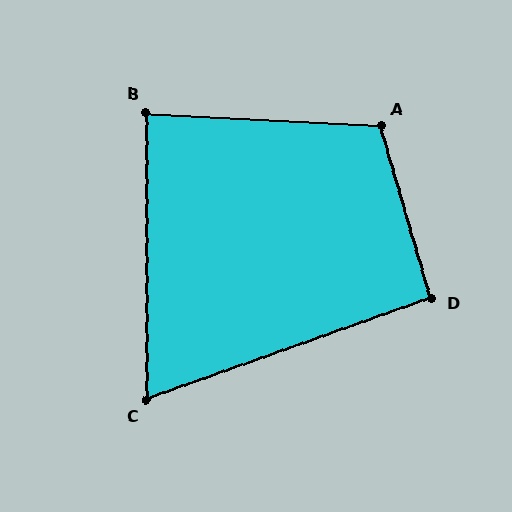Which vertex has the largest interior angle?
A, at approximately 109 degrees.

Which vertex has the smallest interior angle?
C, at approximately 71 degrees.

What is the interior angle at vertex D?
Approximately 93 degrees (approximately right).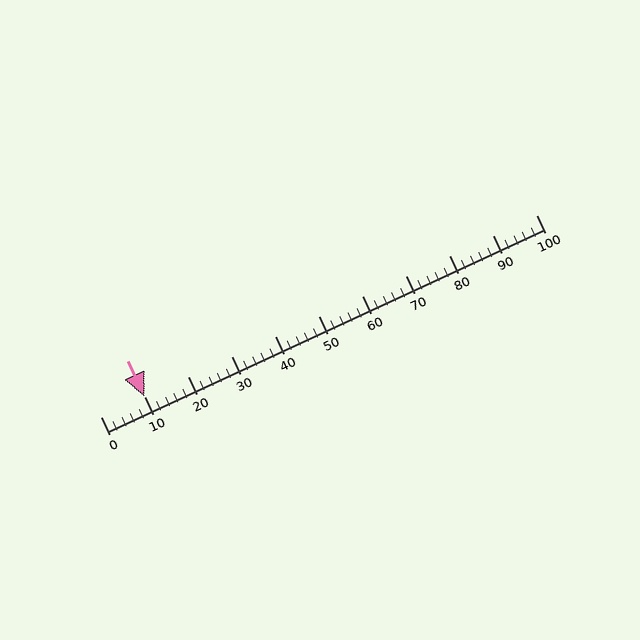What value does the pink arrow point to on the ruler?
The pink arrow points to approximately 10.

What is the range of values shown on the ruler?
The ruler shows values from 0 to 100.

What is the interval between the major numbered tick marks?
The major tick marks are spaced 10 units apart.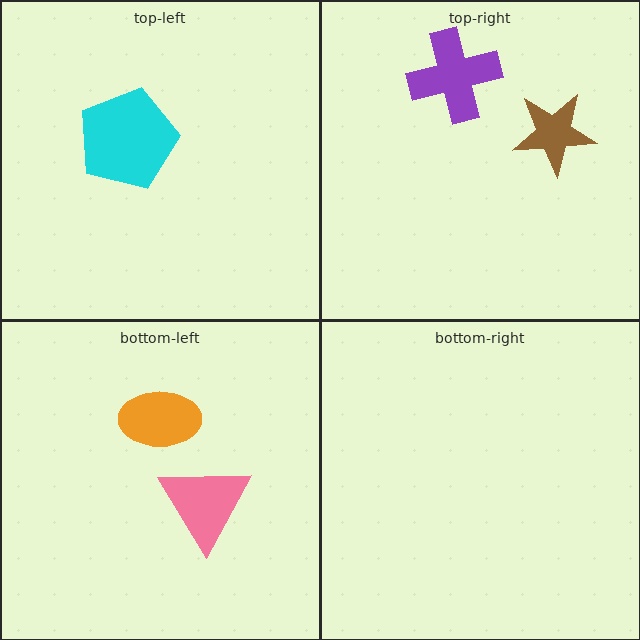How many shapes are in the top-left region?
1.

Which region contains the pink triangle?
The bottom-left region.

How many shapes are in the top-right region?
2.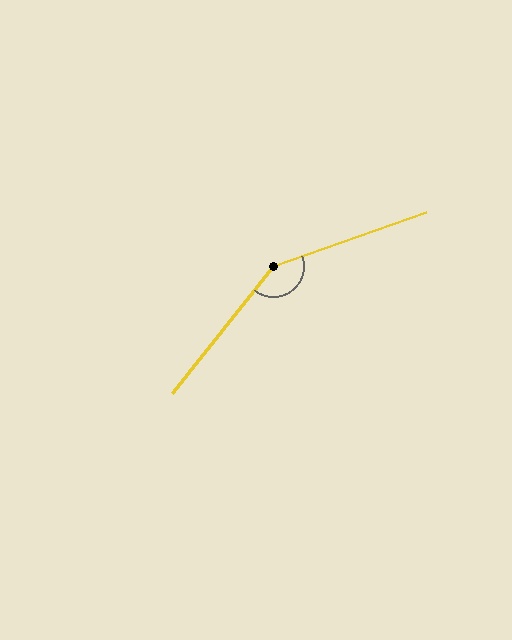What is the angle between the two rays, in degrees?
Approximately 148 degrees.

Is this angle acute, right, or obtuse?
It is obtuse.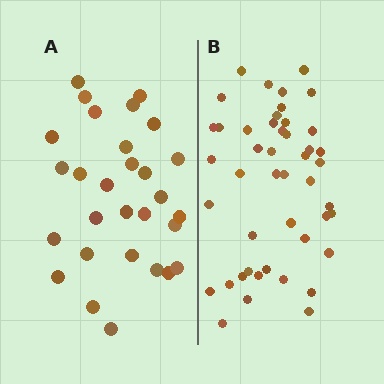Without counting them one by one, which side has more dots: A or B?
Region B (the right region) has more dots.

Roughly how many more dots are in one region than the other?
Region B has approximately 15 more dots than region A.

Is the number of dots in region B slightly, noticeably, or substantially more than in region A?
Region B has substantially more. The ratio is roughly 1.6 to 1.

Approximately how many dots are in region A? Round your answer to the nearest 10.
About 30 dots. (The exact count is 29, which rounds to 30.)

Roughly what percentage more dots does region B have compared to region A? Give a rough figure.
About 60% more.